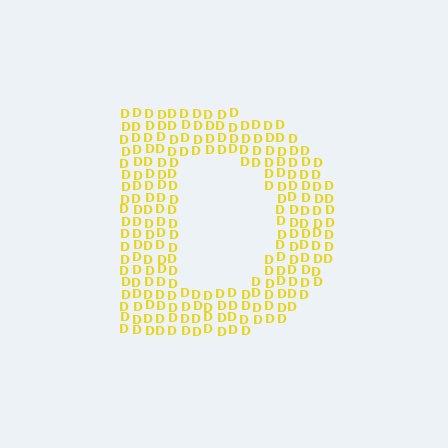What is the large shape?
The large shape is the letter D.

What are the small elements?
The small elements are letter D's.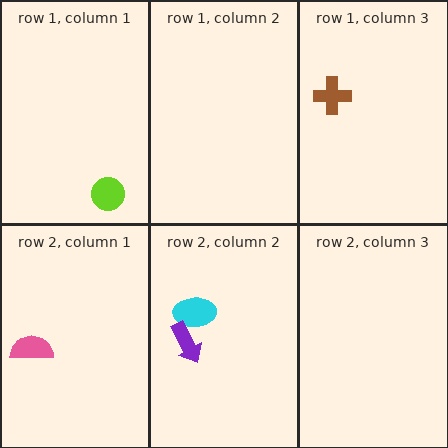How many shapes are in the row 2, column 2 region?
2.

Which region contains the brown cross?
The row 1, column 3 region.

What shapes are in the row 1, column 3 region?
The brown cross.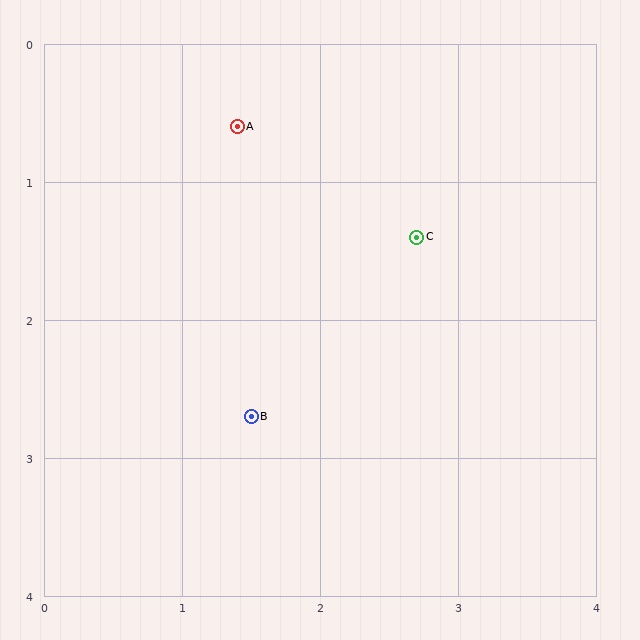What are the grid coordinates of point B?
Point B is at approximately (1.5, 2.7).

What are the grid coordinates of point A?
Point A is at approximately (1.4, 0.6).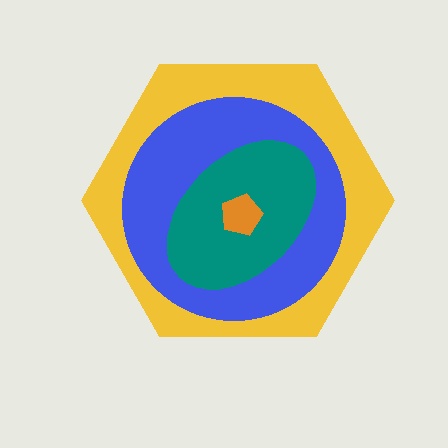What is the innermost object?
The orange pentagon.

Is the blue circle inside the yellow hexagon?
Yes.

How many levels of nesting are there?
4.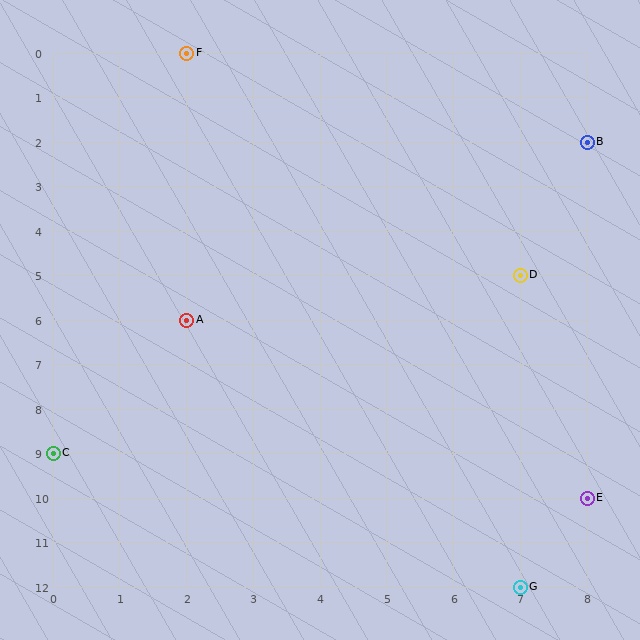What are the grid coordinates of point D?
Point D is at grid coordinates (7, 5).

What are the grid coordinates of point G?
Point G is at grid coordinates (7, 12).